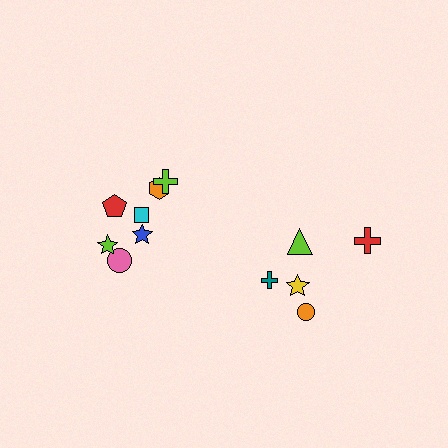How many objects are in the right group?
There are 5 objects.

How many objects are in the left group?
There are 7 objects.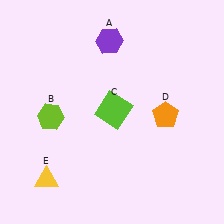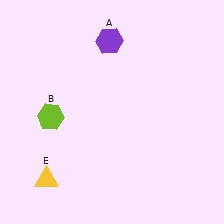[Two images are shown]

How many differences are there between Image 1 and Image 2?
There are 2 differences between the two images.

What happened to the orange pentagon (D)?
The orange pentagon (D) was removed in Image 2. It was in the bottom-right area of Image 1.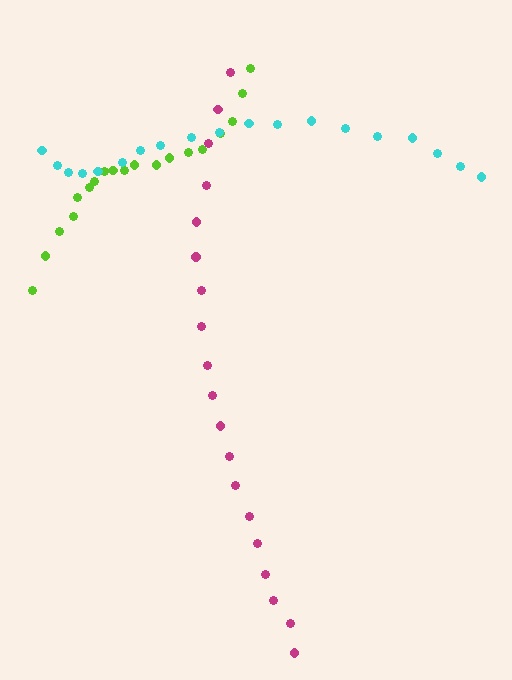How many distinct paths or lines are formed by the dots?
There are 3 distinct paths.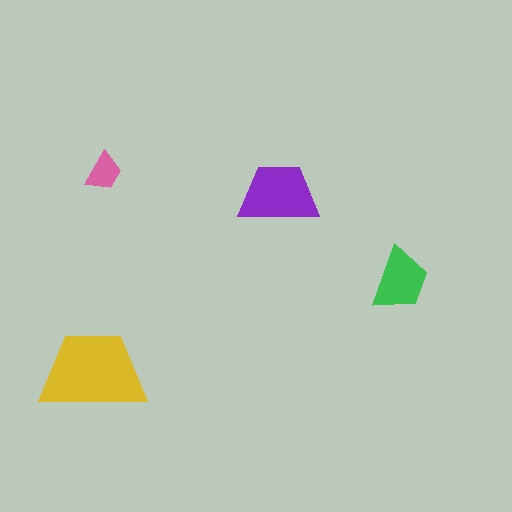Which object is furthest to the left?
The yellow trapezoid is leftmost.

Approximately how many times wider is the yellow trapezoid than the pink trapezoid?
About 2.5 times wider.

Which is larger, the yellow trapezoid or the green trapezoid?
The yellow one.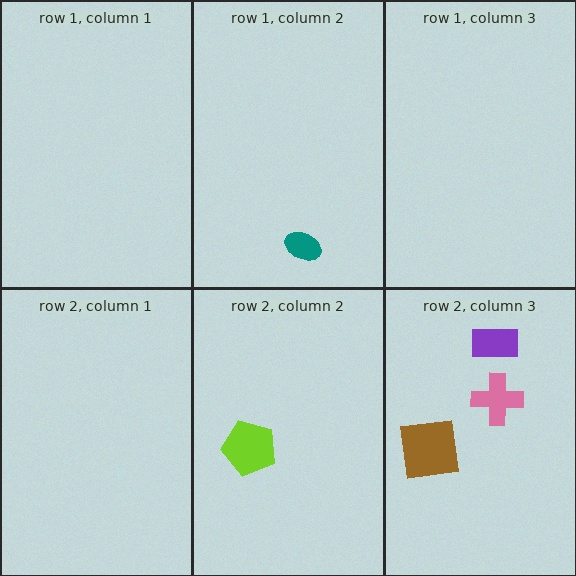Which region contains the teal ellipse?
The row 1, column 2 region.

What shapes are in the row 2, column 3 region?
The brown square, the purple rectangle, the pink cross.